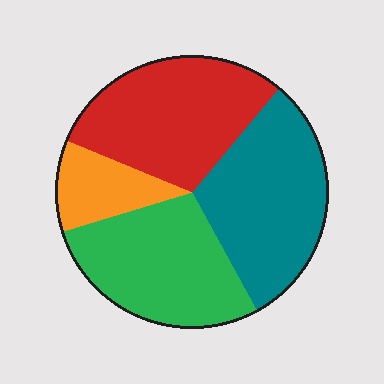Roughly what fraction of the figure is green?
Green covers 28% of the figure.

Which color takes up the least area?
Orange, at roughly 10%.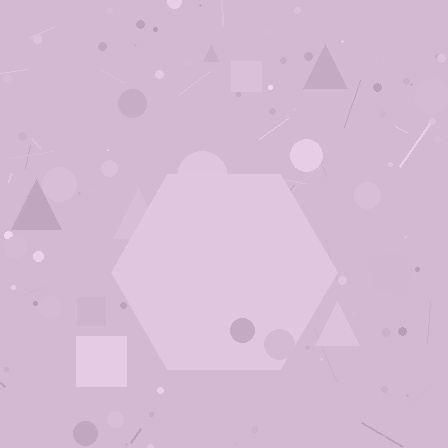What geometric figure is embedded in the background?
A hexagon is embedded in the background.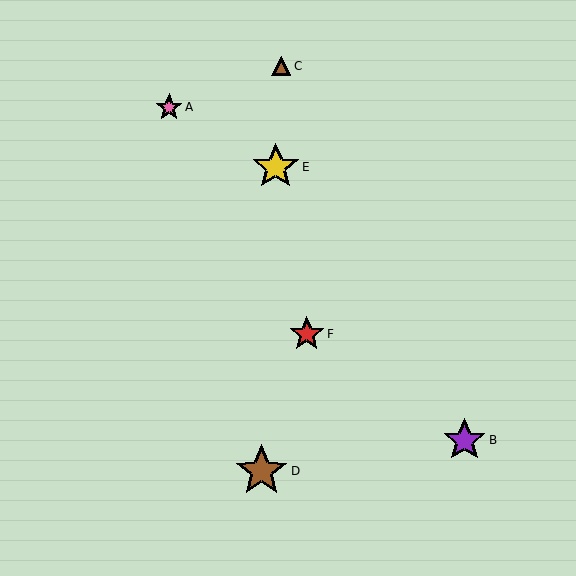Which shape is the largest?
The brown star (labeled D) is the largest.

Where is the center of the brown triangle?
The center of the brown triangle is at (281, 66).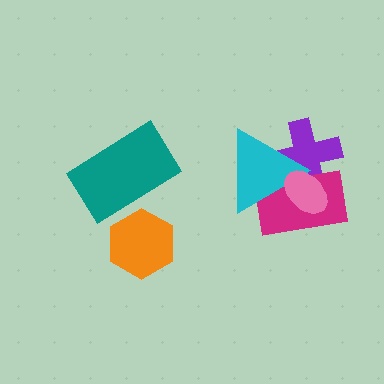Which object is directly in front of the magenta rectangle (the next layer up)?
The cyan triangle is directly in front of the magenta rectangle.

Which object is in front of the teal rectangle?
The orange hexagon is in front of the teal rectangle.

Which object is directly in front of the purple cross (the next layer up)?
The magenta rectangle is directly in front of the purple cross.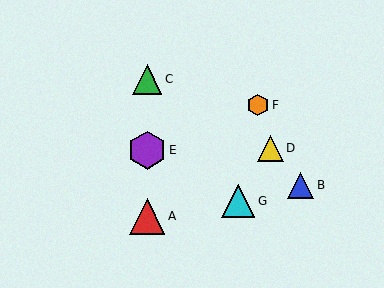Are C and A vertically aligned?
Yes, both are at x≈147.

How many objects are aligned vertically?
3 objects (A, C, E) are aligned vertically.